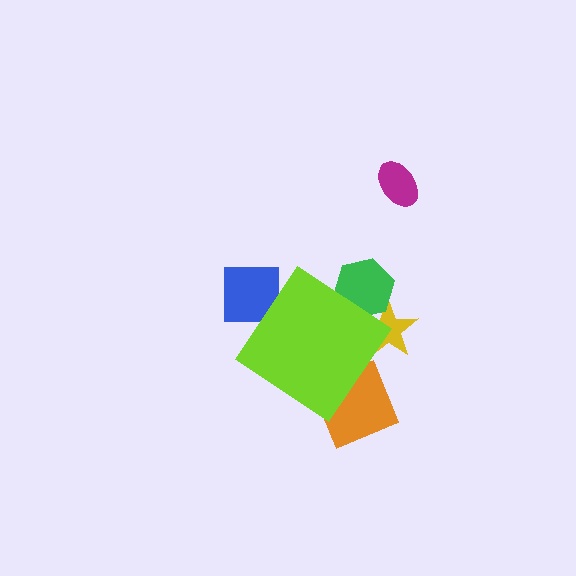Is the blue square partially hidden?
Yes, the blue square is partially hidden behind the lime diamond.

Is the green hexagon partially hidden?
Yes, the green hexagon is partially hidden behind the lime diamond.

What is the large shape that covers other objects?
A lime diamond.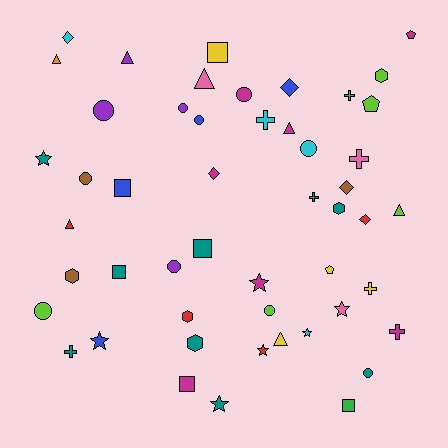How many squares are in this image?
There are 6 squares.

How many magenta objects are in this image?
There are 7 magenta objects.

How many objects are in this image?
There are 50 objects.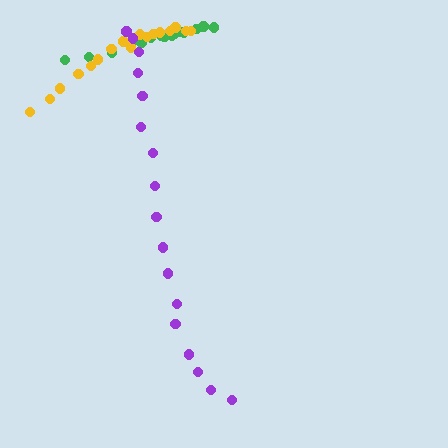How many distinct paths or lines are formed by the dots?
There are 3 distinct paths.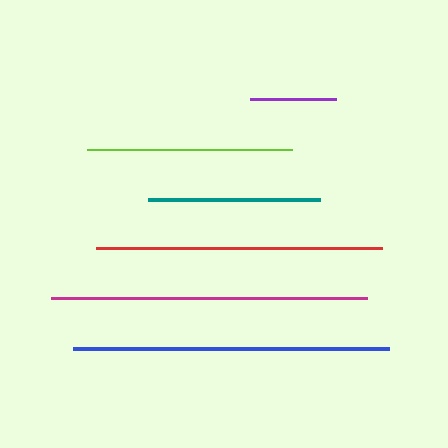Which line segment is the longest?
The magenta line is the longest at approximately 316 pixels.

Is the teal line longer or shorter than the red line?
The red line is longer than the teal line.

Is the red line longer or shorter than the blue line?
The blue line is longer than the red line.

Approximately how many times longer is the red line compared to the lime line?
The red line is approximately 1.4 times the length of the lime line.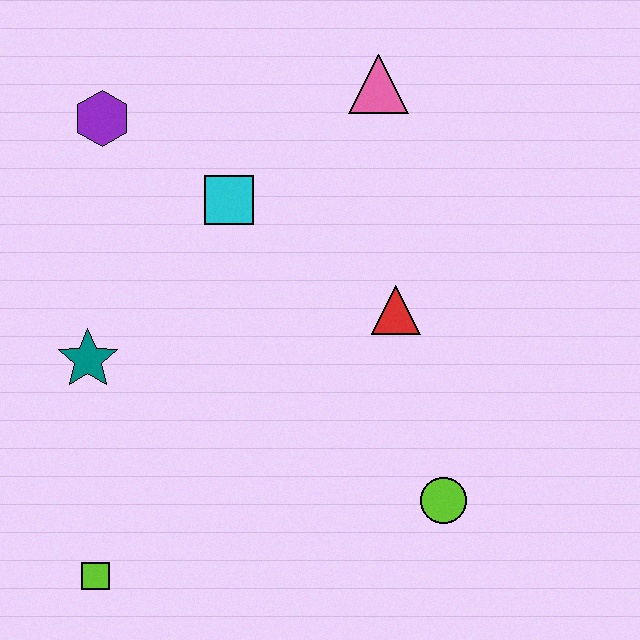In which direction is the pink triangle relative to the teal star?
The pink triangle is to the right of the teal star.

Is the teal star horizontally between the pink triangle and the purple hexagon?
No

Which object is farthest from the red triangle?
The lime square is farthest from the red triangle.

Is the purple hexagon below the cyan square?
No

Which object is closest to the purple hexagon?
The cyan square is closest to the purple hexagon.